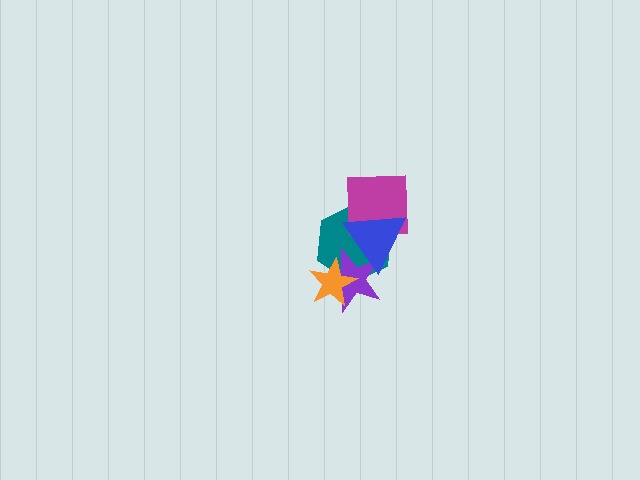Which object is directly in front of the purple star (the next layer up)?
The orange star is directly in front of the purple star.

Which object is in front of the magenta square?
The blue triangle is in front of the magenta square.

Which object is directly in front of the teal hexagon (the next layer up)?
The magenta square is directly in front of the teal hexagon.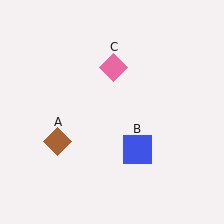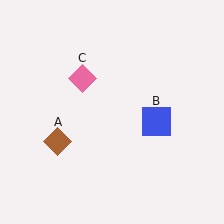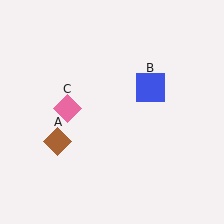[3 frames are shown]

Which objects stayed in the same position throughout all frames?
Brown diamond (object A) remained stationary.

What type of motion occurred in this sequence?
The blue square (object B), pink diamond (object C) rotated counterclockwise around the center of the scene.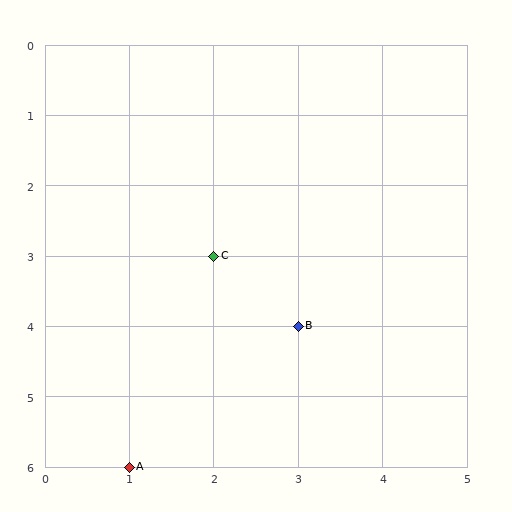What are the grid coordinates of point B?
Point B is at grid coordinates (3, 4).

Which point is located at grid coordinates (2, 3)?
Point C is at (2, 3).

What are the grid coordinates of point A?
Point A is at grid coordinates (1, 6).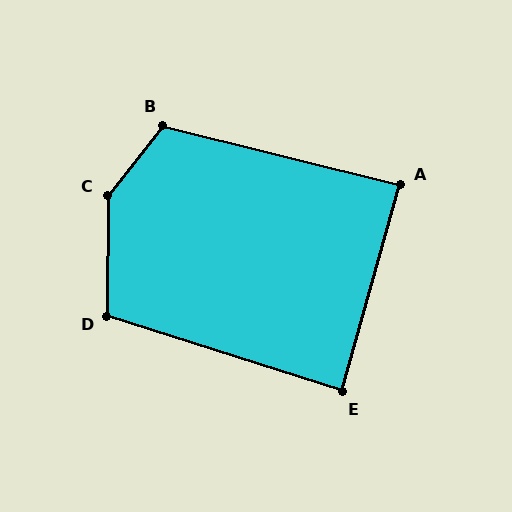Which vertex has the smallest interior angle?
E, at approximately 88 degrees.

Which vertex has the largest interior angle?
C, at approximately 142 degrees.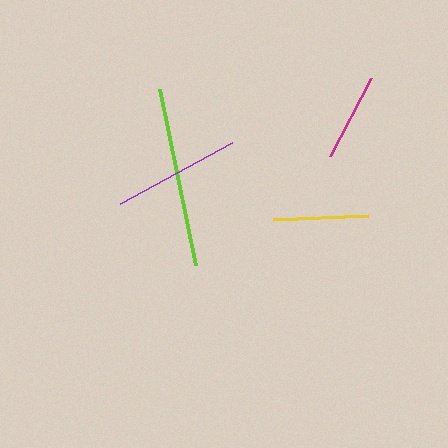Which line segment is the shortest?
The magenta line is the shortest at approximately 89 pixels.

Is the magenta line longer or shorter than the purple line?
The purple line is longer than the magenta line.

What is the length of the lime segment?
The lime segment is approximately 180 pixels long.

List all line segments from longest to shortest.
From longest to shortest: lime, purple, yellow, magenta.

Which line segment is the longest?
The lime line is the longest at approximately 180 pixels.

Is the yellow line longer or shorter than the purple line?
The purple line is longer than the yellow line.